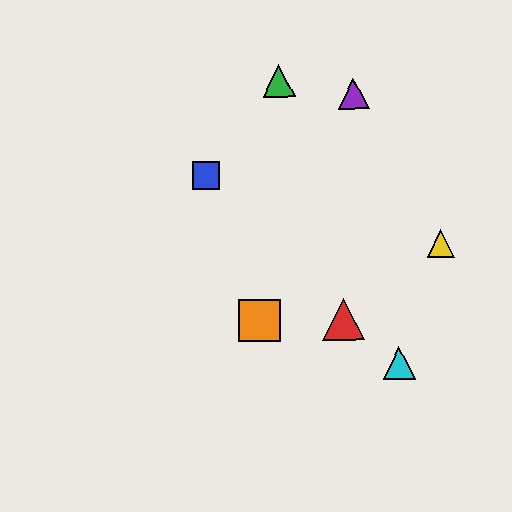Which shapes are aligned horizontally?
The red triangle, the orange square are aligned horizontally.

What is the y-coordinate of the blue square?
The blue square is at y≈175.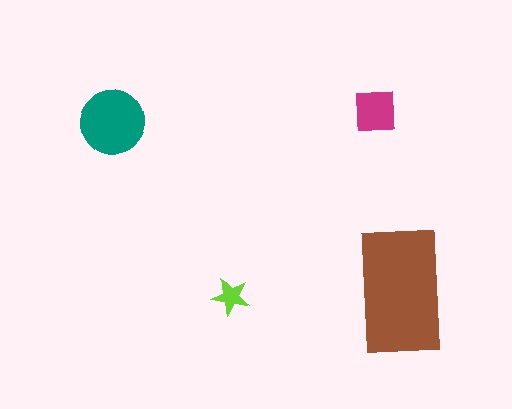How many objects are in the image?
There are 4 objects in the image.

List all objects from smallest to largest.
The lime star, the magenta square, the teal circle, the brown rectangle.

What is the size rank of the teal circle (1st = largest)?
2nd.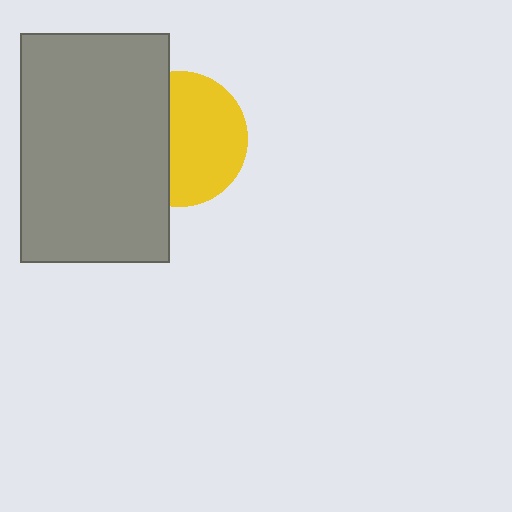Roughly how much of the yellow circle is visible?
About half of it is visible (roughly 59%).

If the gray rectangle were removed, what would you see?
You would see the complete yellow circle.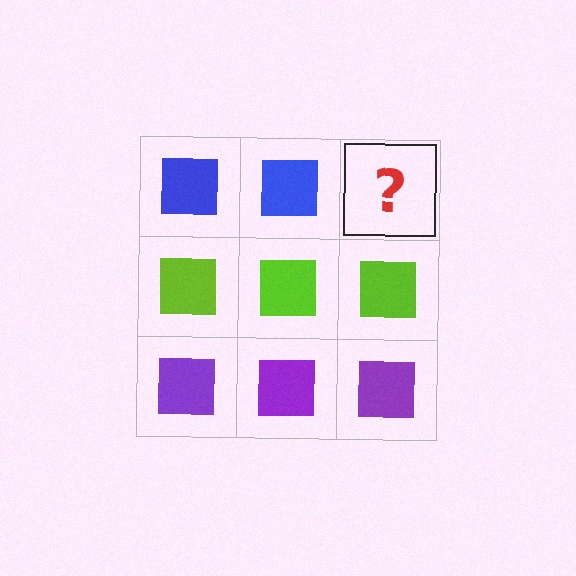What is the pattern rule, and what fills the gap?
The rule is that each row has a consistent color. The gap should be filled with a blue square.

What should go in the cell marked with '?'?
The missing cell should contain a blue square.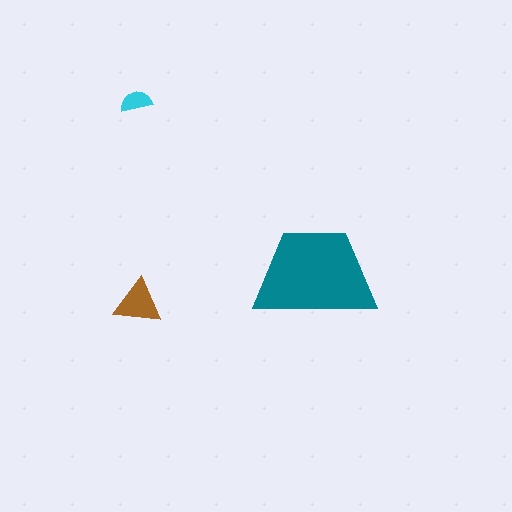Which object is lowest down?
The brown triangle is bottommost.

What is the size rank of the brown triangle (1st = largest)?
2nd.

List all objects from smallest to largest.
The cyan semicircle, the brown triangle, the teal trapezoid.